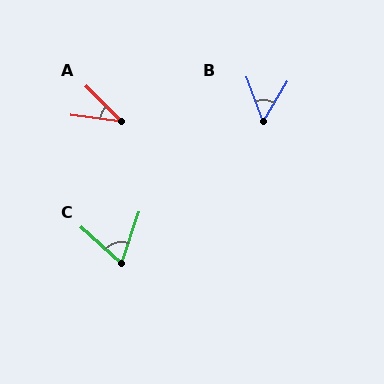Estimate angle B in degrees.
Approximately 51 degrees.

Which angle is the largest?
C, at approximately 67 degrees.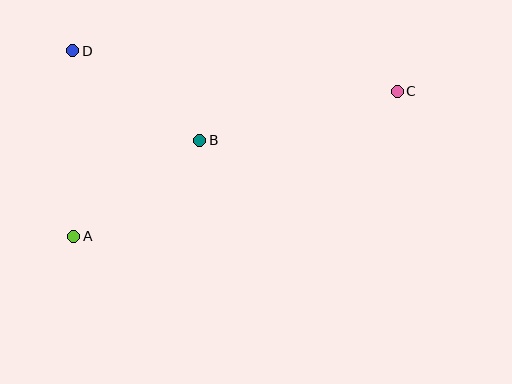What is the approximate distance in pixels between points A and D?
The distance between A and D is approximately 186 pixels.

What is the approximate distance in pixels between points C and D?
The distance between C and D is approximately 327 pixels.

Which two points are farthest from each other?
Points A and C are farthest from each other.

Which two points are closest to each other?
Points B and D are closest to each other.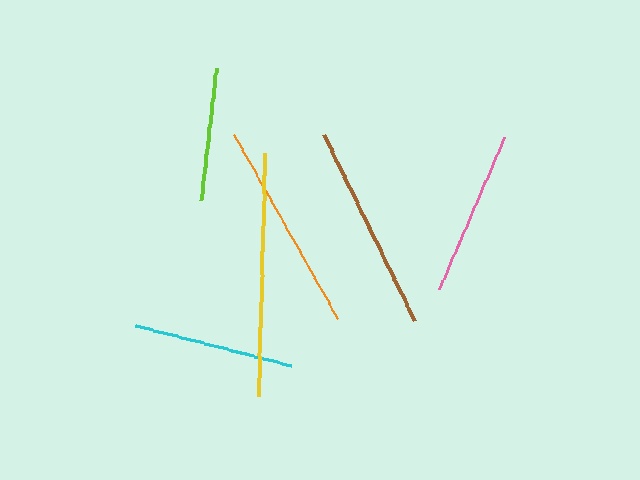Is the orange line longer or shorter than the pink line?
The orange line is longer than the pink line.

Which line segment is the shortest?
The lime line is the shortest at approximately 134 pixels.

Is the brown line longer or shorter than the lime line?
The brown line is longer than the lime line.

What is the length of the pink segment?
The pink segment is approximately 165 pixels long.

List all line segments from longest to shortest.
From longest to shortest: yellow, orange, brown, pink, cyan, lime.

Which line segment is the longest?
The yellow line is the longest at approximately 243 pixels.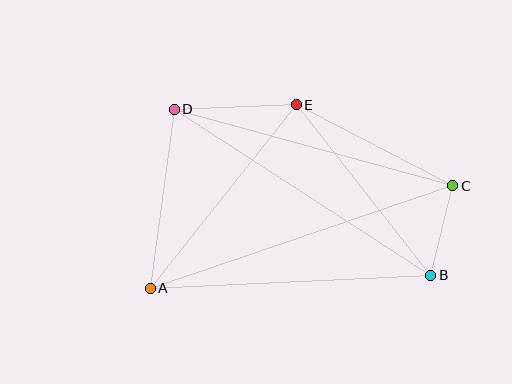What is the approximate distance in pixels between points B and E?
The distance between B and E is approximately 217 pixels.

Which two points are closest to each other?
Points B and C are closest to each other.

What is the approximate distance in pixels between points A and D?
The distance between A and D is approximately 181 pixels.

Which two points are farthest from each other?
Points A and C are farthest from each other.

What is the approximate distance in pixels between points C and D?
The distance between C and D is approximately 289 pixels.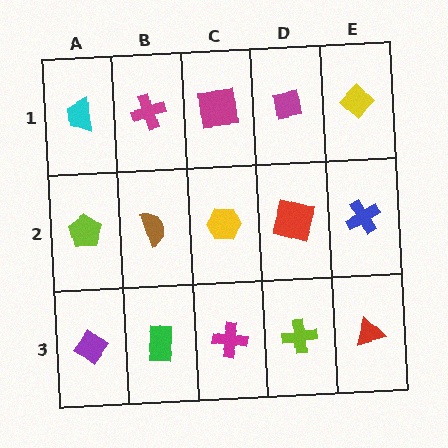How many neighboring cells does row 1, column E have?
2.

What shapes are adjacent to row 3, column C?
A yellow hexagon (row 2, column C), a green rectangle (row 3, column B), a lime cross (row 3, column D).